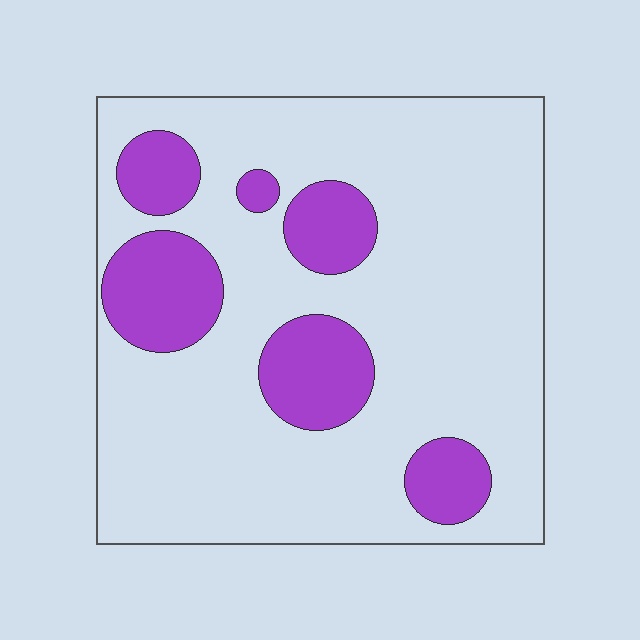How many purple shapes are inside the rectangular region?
6.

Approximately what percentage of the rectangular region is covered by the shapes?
Approximately 20%.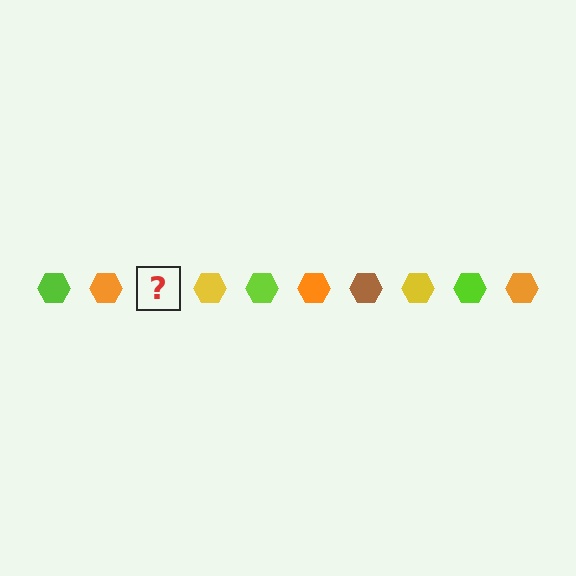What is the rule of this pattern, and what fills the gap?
The rule is that the pattern cycles through lime, orange, brown, yellow hexagons. The gap should be filled with a brown hexagon.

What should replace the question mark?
The question mark should be replaced with a brown hexagon.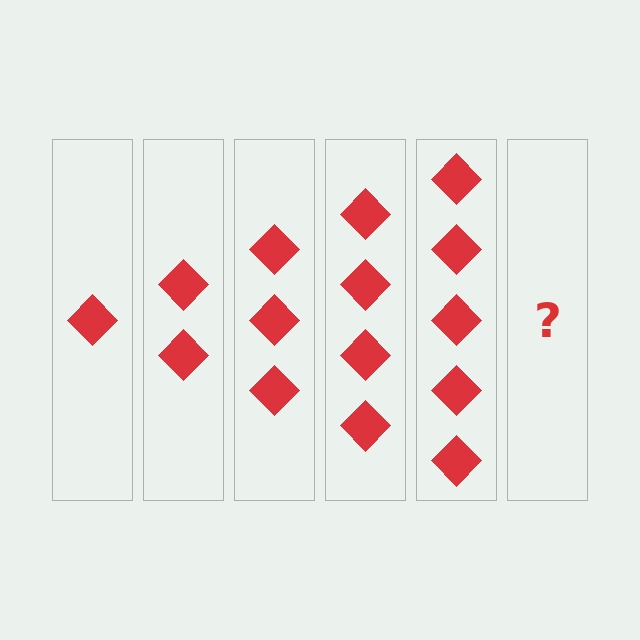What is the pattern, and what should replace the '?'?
The pattern is that each step adds one more diamond. The '?' should be 6 diamonds.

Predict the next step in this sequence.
The next step is 6 diamonds.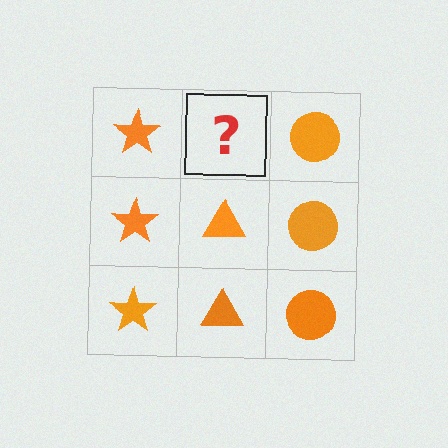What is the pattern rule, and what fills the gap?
The rule is that each column has a consistent shape. The gap should be filled with an orange triangle.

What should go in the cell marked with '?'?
The missing cell should contain an orange triangle.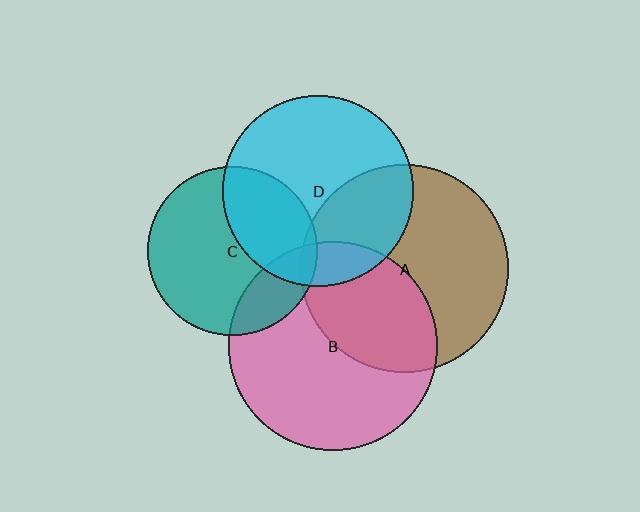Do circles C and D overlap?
Yes.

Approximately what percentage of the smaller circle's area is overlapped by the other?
Approximately 35%.